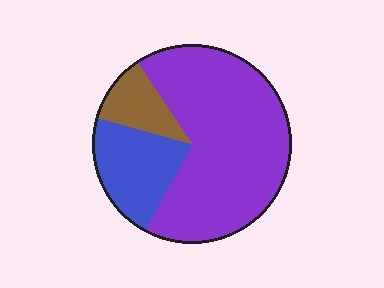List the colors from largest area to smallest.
From largest to smallest: purple, blue, brown.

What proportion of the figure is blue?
Blue takes up about one fifth (1/5) of the figure.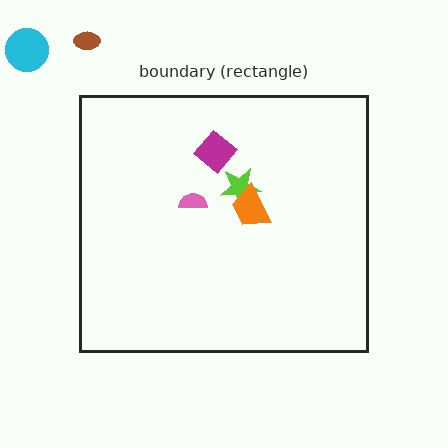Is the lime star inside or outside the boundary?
Inside.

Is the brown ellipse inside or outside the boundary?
Outside.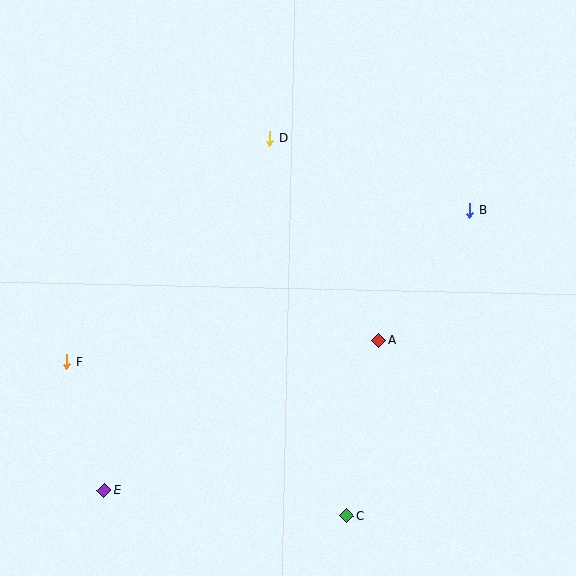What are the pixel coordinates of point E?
Point E is at (104, 490).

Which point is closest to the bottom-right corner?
Point C is closest to the bottom-right corner.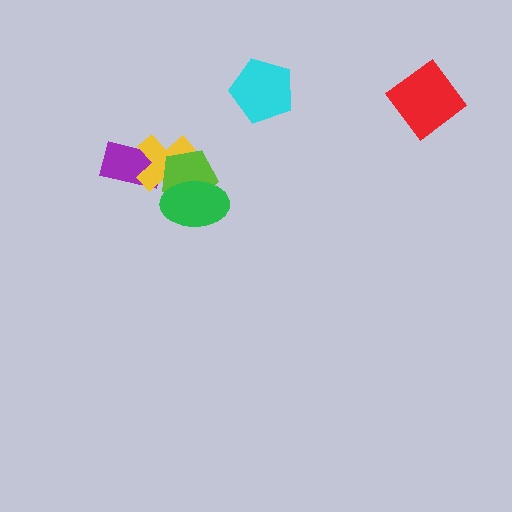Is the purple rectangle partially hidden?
Yes, it is partially covered by another shape.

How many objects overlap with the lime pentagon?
2 objects overlap with the lime pentagon.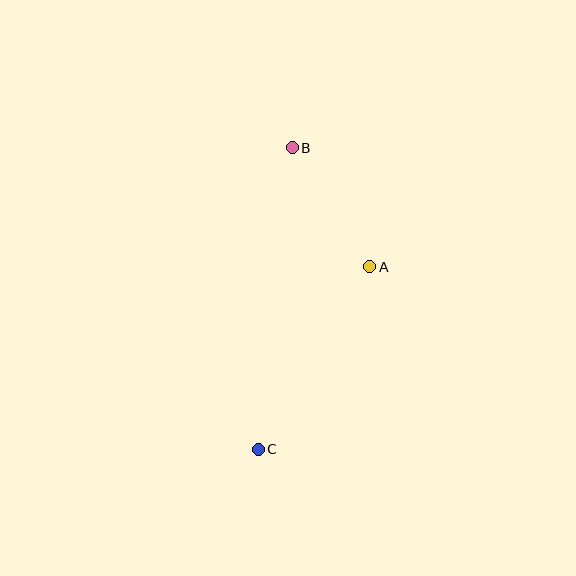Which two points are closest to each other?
Points A and B are closest to each other.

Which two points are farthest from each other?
Points B and C are farthest from each other.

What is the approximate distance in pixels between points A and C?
The distance between A and C is approximately 214 pixels.